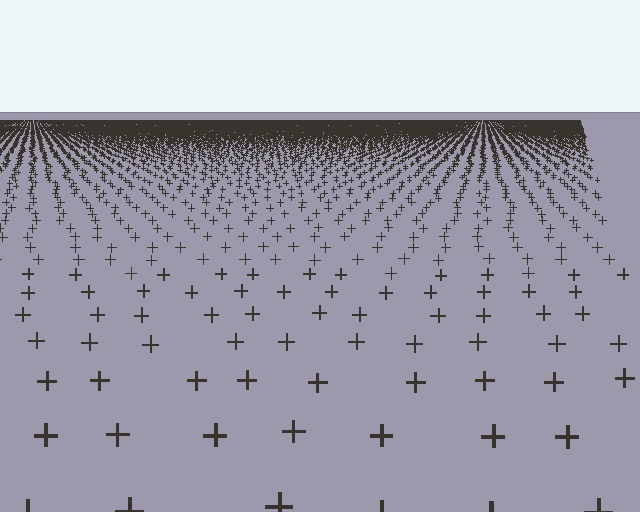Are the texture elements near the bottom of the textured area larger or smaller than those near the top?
Larger. Near the bottom, elements are closer to the viewer and appear at a bigger on-screen size.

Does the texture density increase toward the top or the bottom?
Density increases toward the top.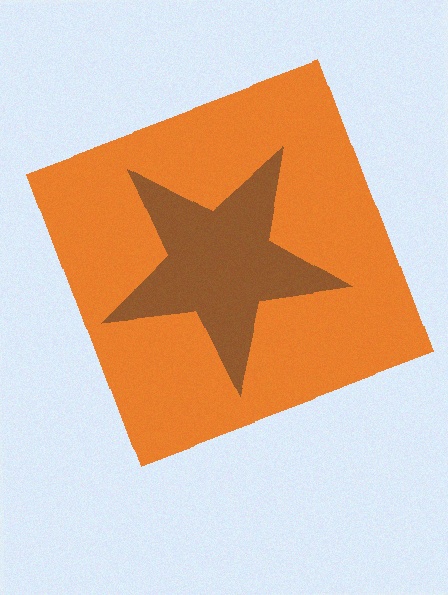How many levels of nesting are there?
2.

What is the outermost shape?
The orange square.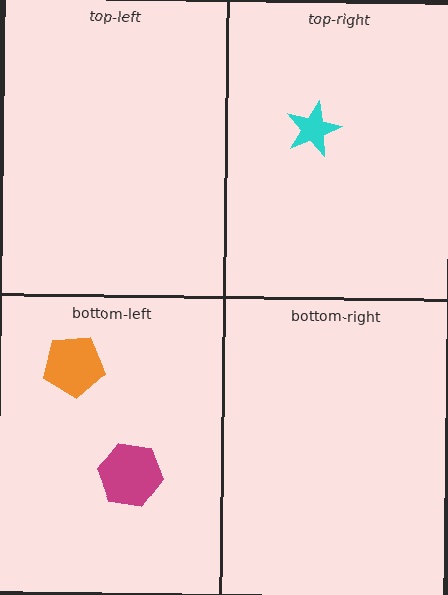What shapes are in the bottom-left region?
The orange pentagon, the magenta hexagon.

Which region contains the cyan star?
The top-right region.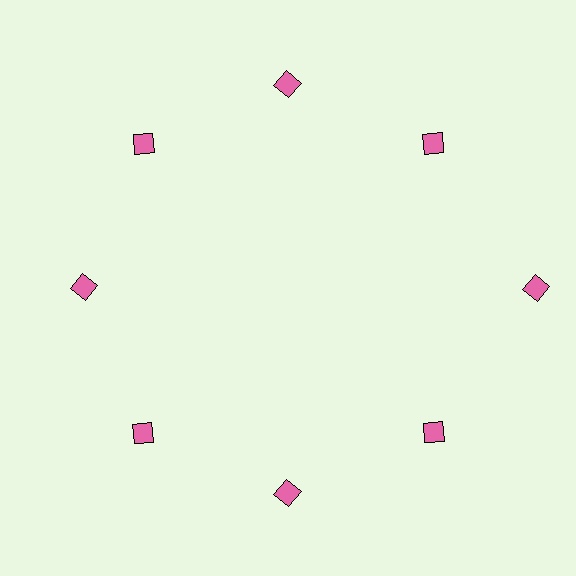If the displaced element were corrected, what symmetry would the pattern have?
It would have 8-fold rotational symmetry — the pattern would map onto itself every 45 degrees.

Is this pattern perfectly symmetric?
No. The 8 pink squares are arranged in a ring, but one element near the 3 o'clock position is pushed outward from the center, breaking the 8-fold rotational symmetry.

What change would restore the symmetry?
The symmetry would be restored by moving it inward, back onto the ring so that all 8 squares sit at equal angles and equal distance from the center.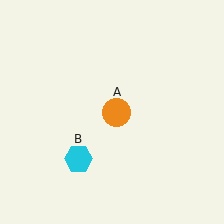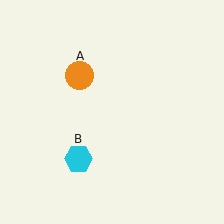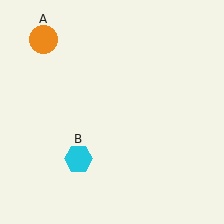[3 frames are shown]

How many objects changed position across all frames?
1 object changed position: orange circle (object A).